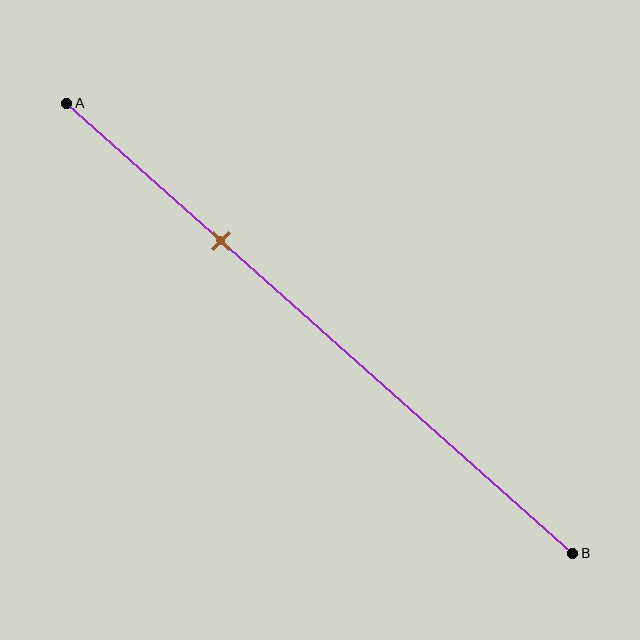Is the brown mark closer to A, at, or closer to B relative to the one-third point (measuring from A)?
The brown mark is approximately at the one-third point of segment AB.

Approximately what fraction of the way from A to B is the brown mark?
The brown mark is approximately 30% of the way from A to B.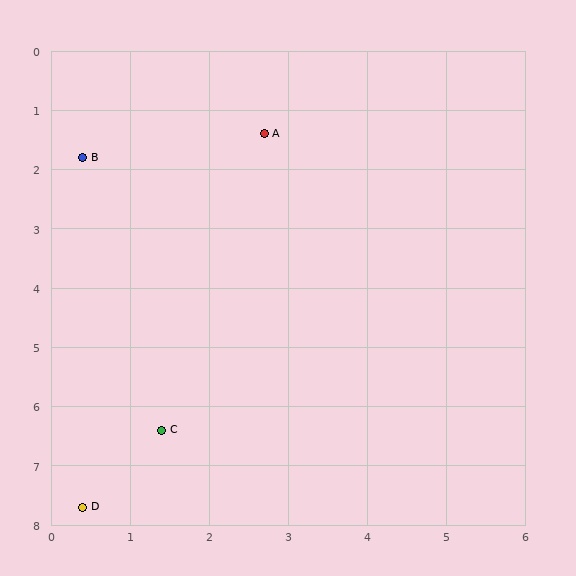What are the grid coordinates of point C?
Point C is at approximately (1.4, 6.4).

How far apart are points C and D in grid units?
Points C and D are about 1.6 grid units apart.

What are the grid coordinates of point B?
Point B is at approximately (0.4, 1.8).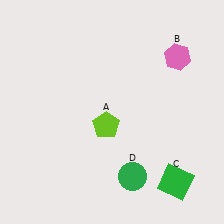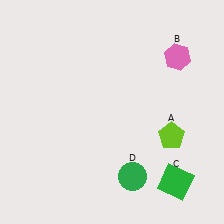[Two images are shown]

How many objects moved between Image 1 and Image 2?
1 object moved between the two images.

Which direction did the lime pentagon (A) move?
The lime pentagon (A) moved right.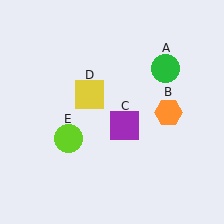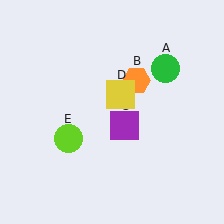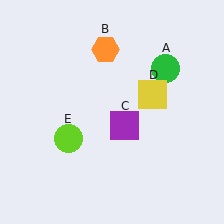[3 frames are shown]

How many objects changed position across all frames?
2 objects changed position: orange hexagon (object B), yellow square (object D).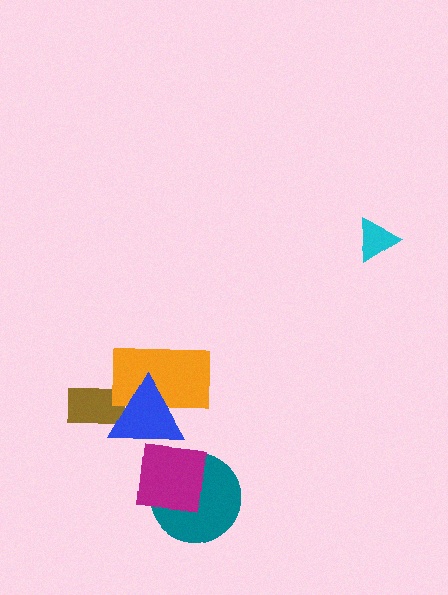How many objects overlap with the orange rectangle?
1 object overlaps with the orange rectangle.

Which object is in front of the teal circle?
The magenta square is in front of the teal circle.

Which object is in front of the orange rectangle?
The blue triangle is in front of the orange rectangle.